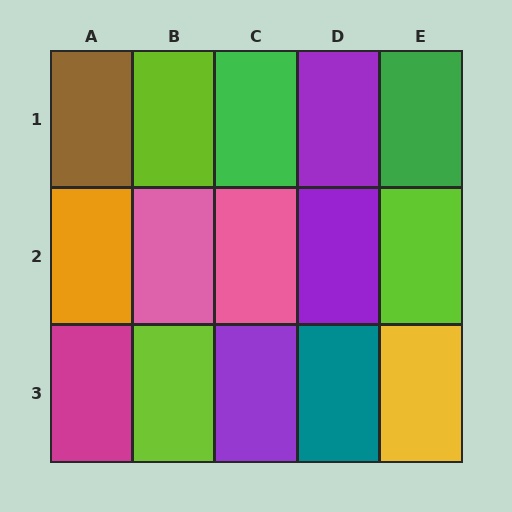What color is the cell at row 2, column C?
Pink.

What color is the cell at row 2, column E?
Lime.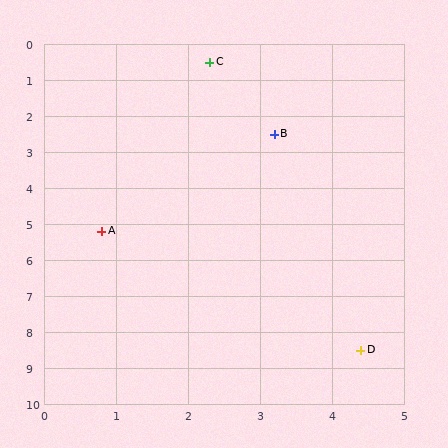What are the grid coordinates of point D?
Point D is at approximately (4.4, 8.5).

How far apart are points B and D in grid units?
Points B and D are about 6.1 grid units apart.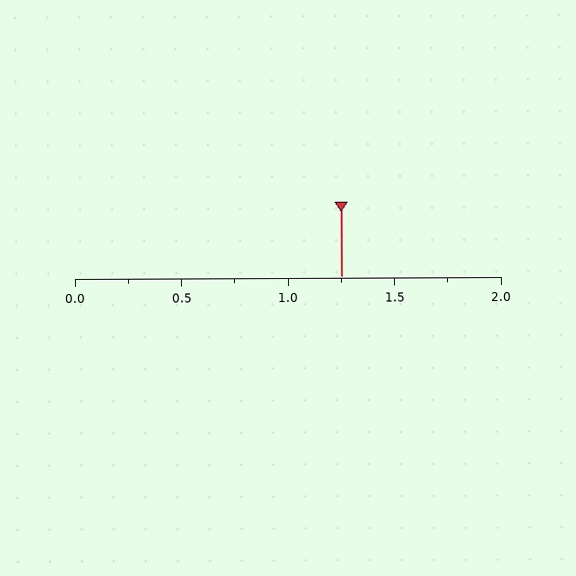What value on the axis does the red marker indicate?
The marker indicates approximately 1.25.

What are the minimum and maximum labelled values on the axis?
The axis runs from 0.0 to 2.0.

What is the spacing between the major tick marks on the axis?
The major ticks are spaced 0.5 apart.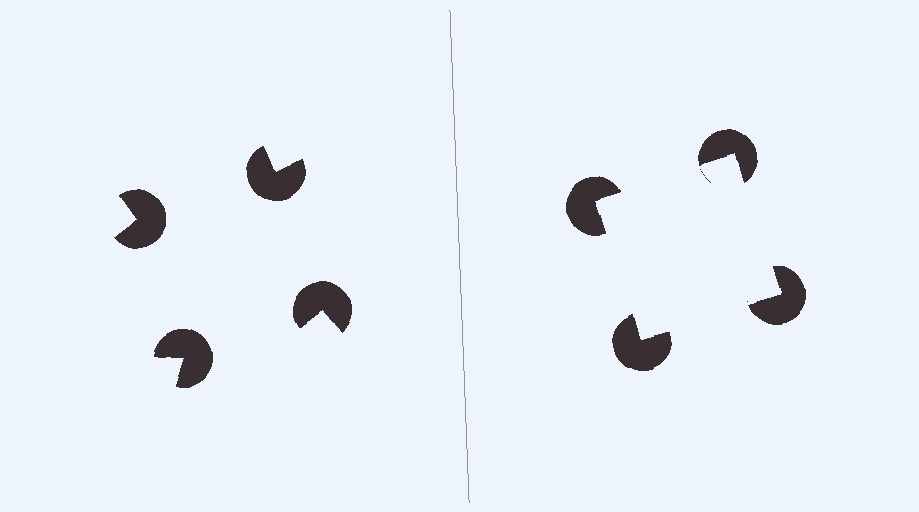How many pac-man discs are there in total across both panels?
8 — 4 on each side.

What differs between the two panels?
The pac-man discs are positioned identically on both sides; only the wedge orientations differ. On the right they align to a square; on the left they are misaligned.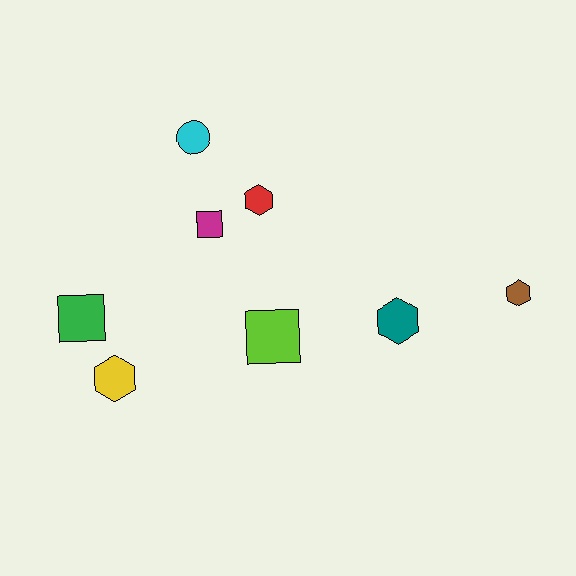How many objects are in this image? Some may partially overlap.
There are 8 objects.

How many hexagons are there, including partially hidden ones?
There are 4 hexagons.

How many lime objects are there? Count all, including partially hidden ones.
There is 1 lime object.